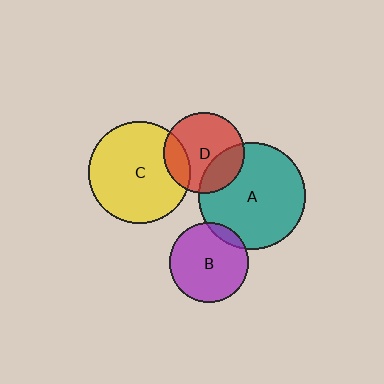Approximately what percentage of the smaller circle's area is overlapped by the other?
Approximately 20%.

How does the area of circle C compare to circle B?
Approximately 1.6 times.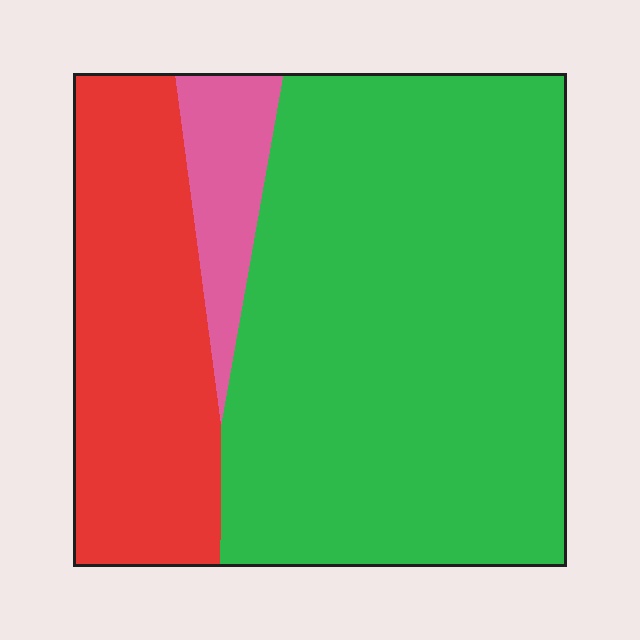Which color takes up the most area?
Green, at roughly 65%.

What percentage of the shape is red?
Red takes up about one quarter (1/4) of the shape.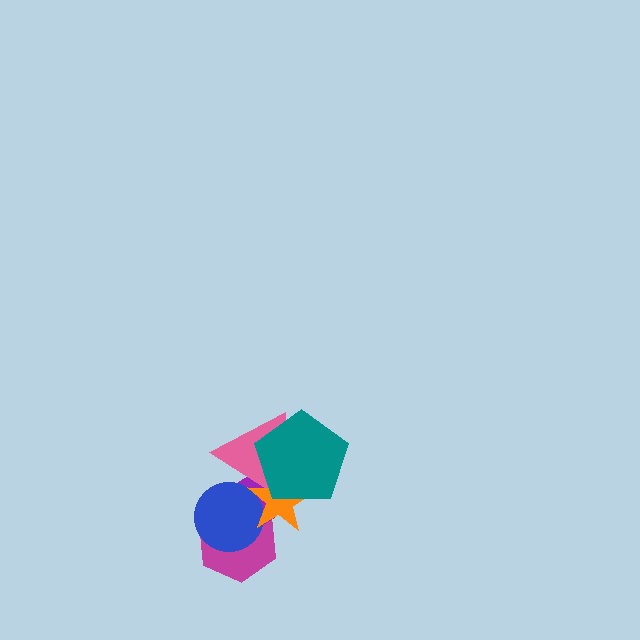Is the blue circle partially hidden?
Yes, it is partially covered by another shape.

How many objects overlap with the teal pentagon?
3 objects overlap with the teal pentagon.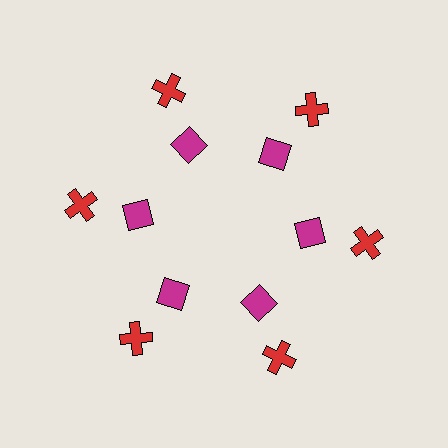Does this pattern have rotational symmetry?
Yes, this pattern has 6-fold rotational symmetry. It looks the same after rotating 60 degrees around the center.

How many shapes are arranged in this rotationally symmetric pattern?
There are 12 shapes, arranged in 6 groups of 2.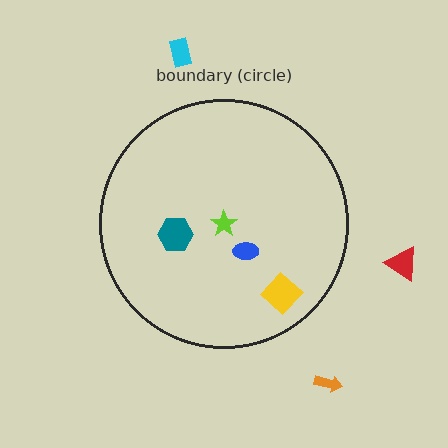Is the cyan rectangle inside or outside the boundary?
Outside.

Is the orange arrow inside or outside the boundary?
Outside.